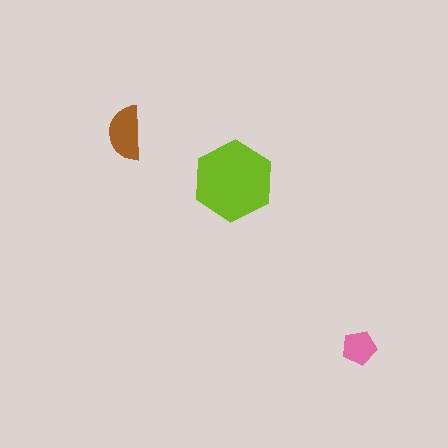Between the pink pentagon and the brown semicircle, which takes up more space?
The brown semicircle.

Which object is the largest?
The lime hexagon.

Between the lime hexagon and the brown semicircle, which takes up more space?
The lime hexagon.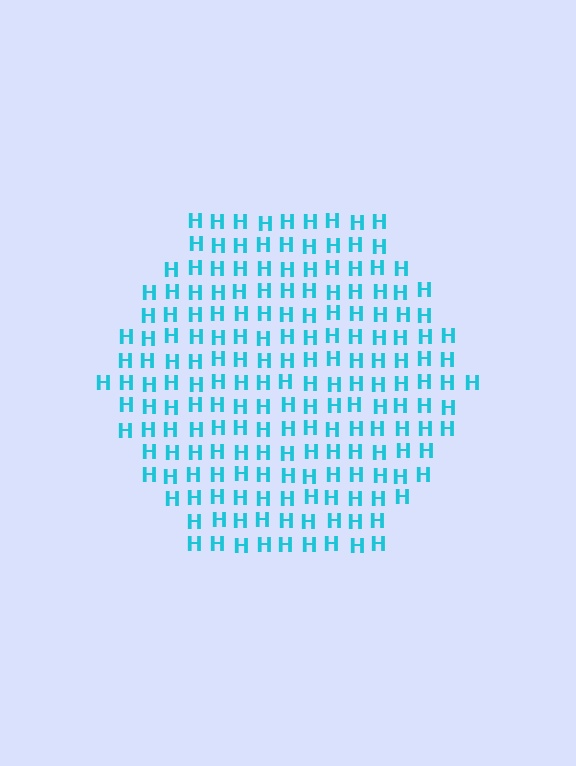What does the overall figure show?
The overall figure shows a hexagon.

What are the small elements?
The small elements are letter H's.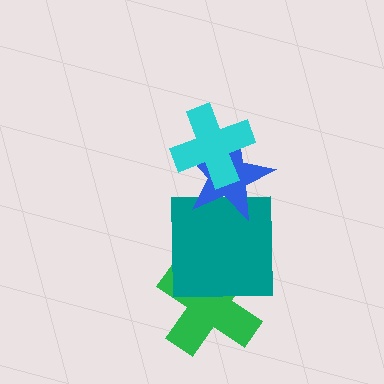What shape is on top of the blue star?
The cyan cross is on top of the blue star.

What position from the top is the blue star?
The blue star is 2nd from the top.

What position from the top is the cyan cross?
The cyan cross is 1st from the top.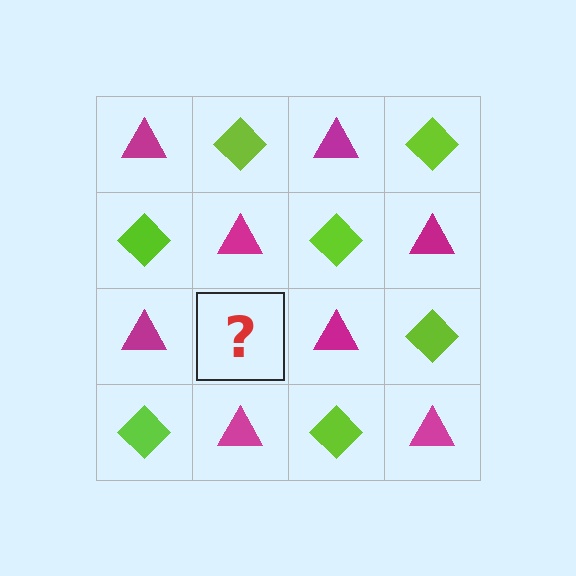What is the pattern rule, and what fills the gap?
The rule is that it alternates magenta triangle and lime diamond in a checkerboard pattern. The gap should be filled with a lime diamond.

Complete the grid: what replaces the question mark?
The question mark should be replaced with a lime diamond.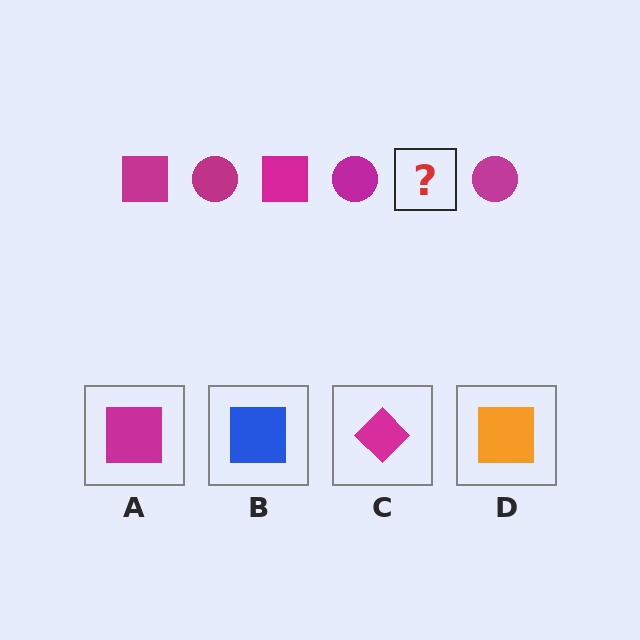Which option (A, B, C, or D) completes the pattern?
A.